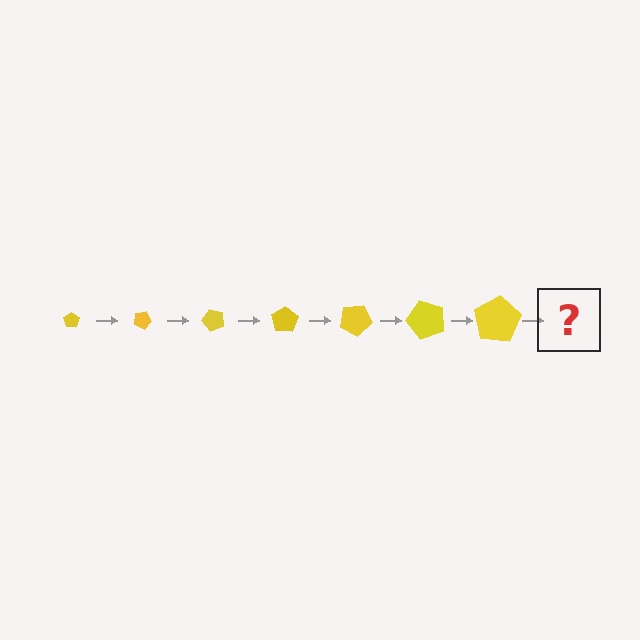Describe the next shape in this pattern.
It should be a pentagon, larger than the previous one and rotated 175 degrees from the start.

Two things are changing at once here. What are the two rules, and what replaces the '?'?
The two rules are that the pentagon grows larger each step and it rotates 25 degrees each step. The '?' should be a pentagon, larger than the previous one and rotated 175 degrees from the start.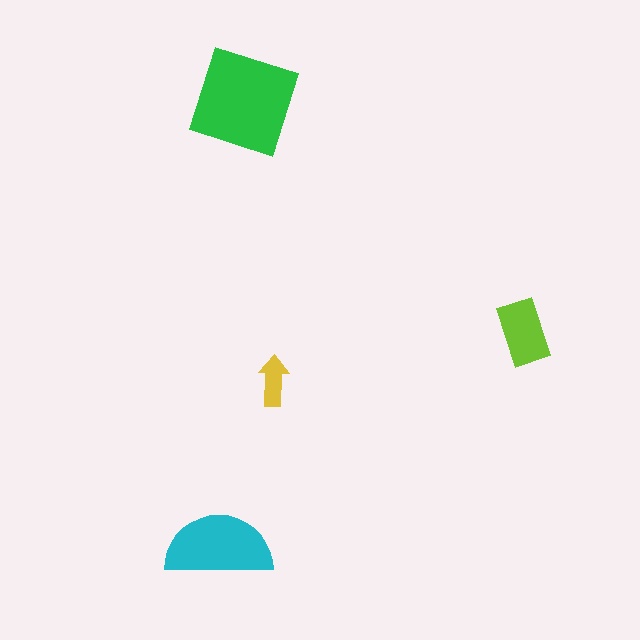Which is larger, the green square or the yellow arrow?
The green square.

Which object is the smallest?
The yellow arrow.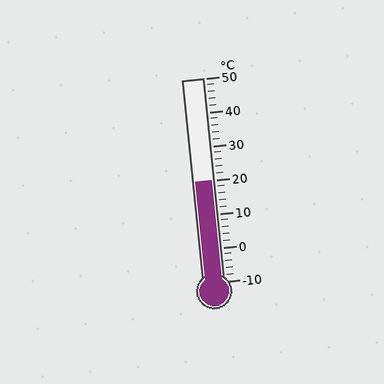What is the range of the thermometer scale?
The thermometer scale ranges from -10°C to 50°C.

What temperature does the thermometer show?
The thermometer shows approximately 20°C.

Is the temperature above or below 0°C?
The temperature is above 0°C.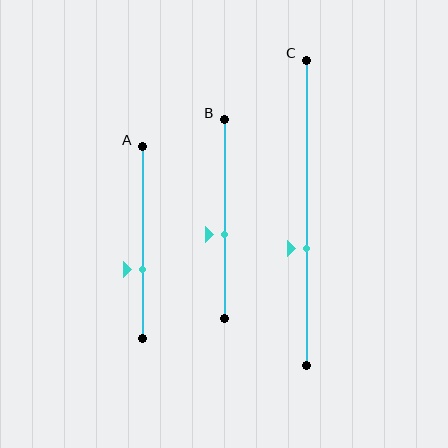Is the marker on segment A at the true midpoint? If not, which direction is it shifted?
No, the marker on segment A is shifted downward by about 14% of the segment length.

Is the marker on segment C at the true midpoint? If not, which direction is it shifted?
No, the marker on segment C is shifted downward by about 12% of the segment length.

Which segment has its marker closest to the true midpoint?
Segment B has its marker closest to the true midpoint.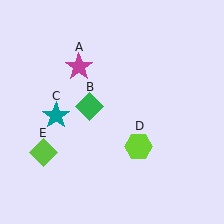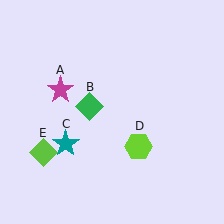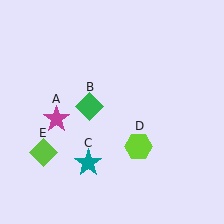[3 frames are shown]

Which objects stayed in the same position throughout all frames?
Green diamond (object B) and lime hexagon (object D) and lime diamond (object E) remained stationary.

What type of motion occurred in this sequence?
The magenta star (object A), teal star (object C) rotated counterclockwise around the center of the scene.